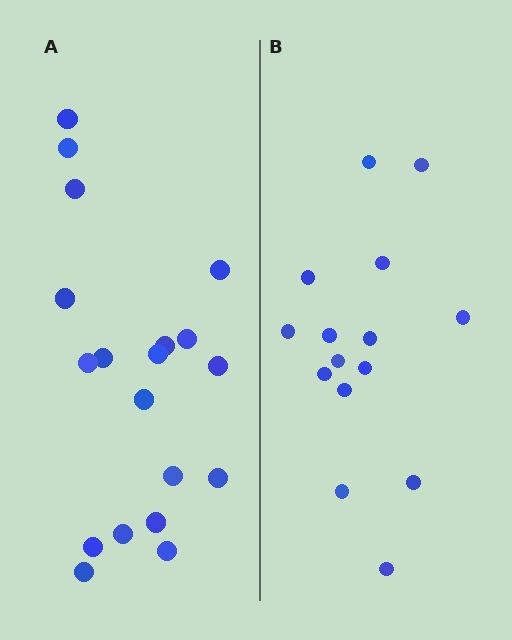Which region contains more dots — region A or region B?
Region A (the left region) has more dots.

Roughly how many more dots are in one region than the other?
Region A has about 4 more dots than region B.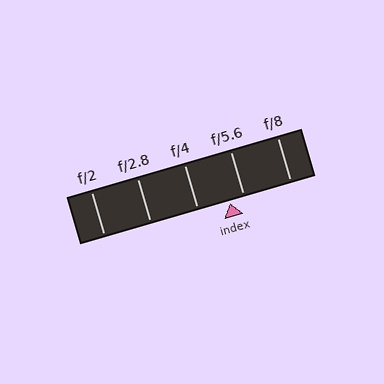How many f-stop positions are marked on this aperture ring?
There are 5 f-stop positions marked.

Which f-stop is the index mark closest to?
The index mark is closest to f/5.6.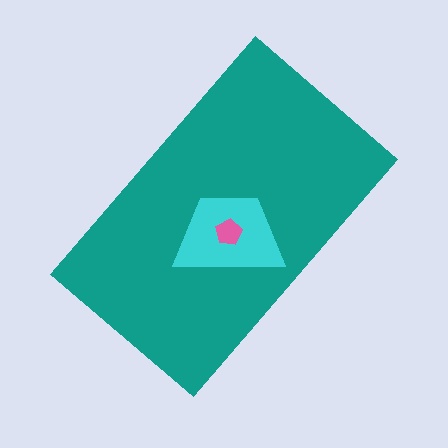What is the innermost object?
The pink pentagon.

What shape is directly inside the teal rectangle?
The cyan trapezoid.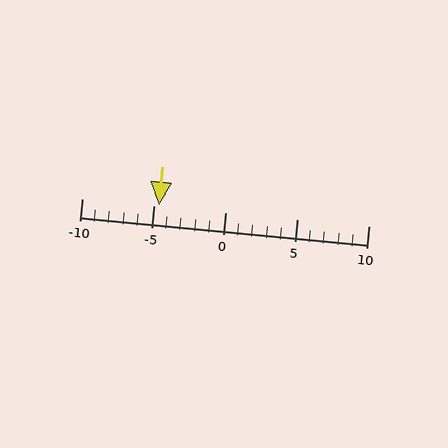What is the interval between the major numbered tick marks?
The major tick marks are spaced 5 units apart.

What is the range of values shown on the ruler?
The ruler shows values from -10 to 10.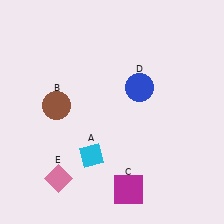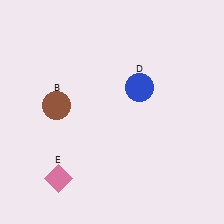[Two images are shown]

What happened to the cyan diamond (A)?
The cyan diamond (A) was removed in Image 2. It was in the bottom-left area of Image 1.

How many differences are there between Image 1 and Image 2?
There are 2 differences between the two images.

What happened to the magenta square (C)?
The magenta square (C) was removed in Image 2. It was in the bottom-right area of Image 1.